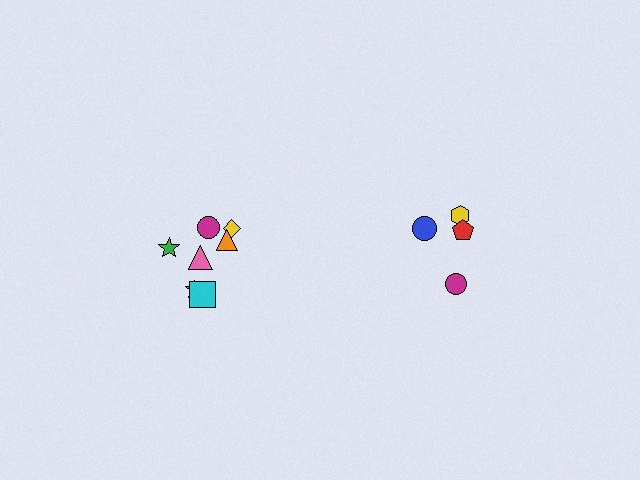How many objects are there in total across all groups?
There are 11 objects.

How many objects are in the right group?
There are 4 objects.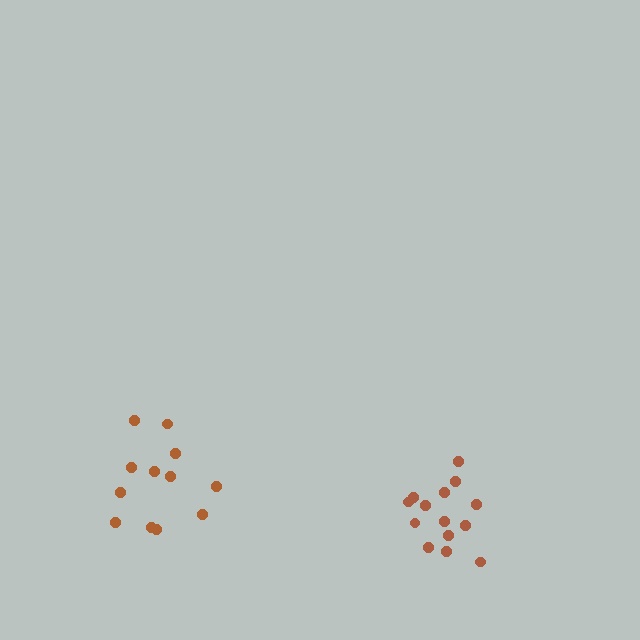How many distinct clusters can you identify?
There are 2 distinct clusters.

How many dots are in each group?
Group 1: 14 dots, Group 2: 12 dots (26 total).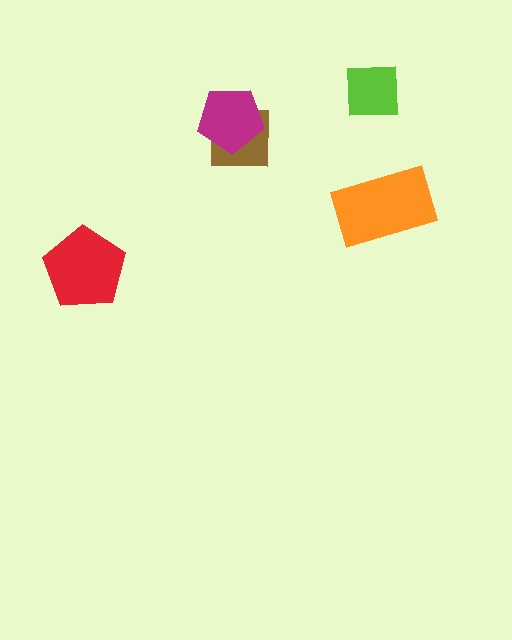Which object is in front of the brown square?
The magenta pentagon is in front of the brown square.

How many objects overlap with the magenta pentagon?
1 object overlaps with the magenta pentagon.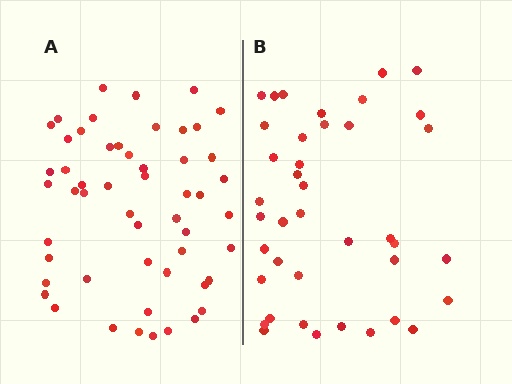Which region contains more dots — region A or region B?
Region A (the left region) has more dots.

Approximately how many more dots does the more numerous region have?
Region A has approximately 15 more dots than region B.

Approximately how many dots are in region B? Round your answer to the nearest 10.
About 40 dots.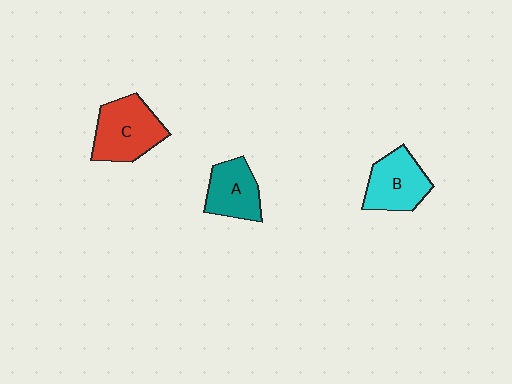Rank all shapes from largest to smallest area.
From largest to smallest: C (red), B (cyan), A (teal).